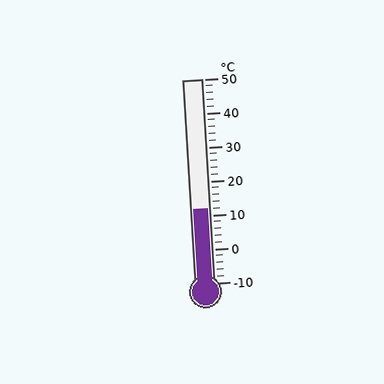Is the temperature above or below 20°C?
The temperature is below 20°C.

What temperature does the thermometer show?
The thermometer shows approximately 12°C.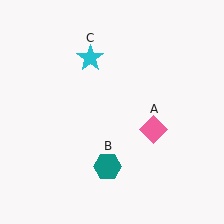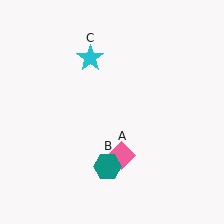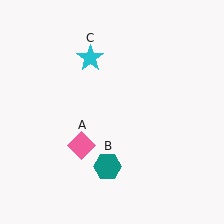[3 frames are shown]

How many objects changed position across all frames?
1 object changed position: pink diamond (object A).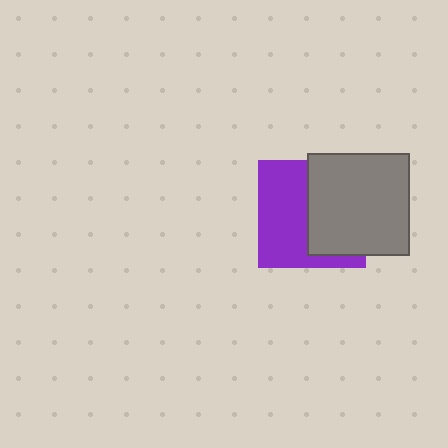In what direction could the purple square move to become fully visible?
The purple square could move left. That would shift it out from behind the gray square entirely.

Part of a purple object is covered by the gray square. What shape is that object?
It is a square.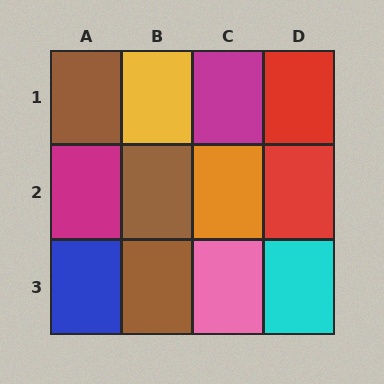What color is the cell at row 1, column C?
Magenta.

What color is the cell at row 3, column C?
Pink.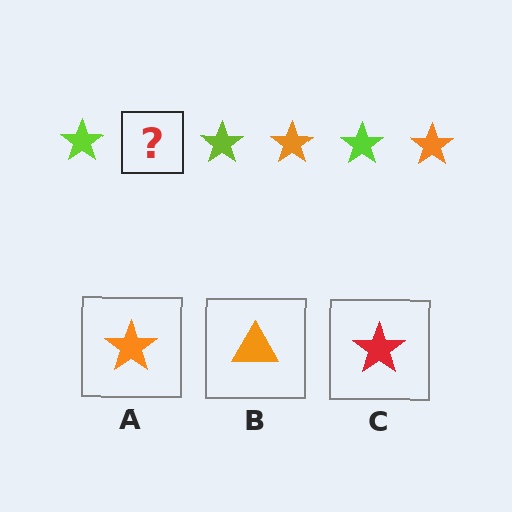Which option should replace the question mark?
Option A.